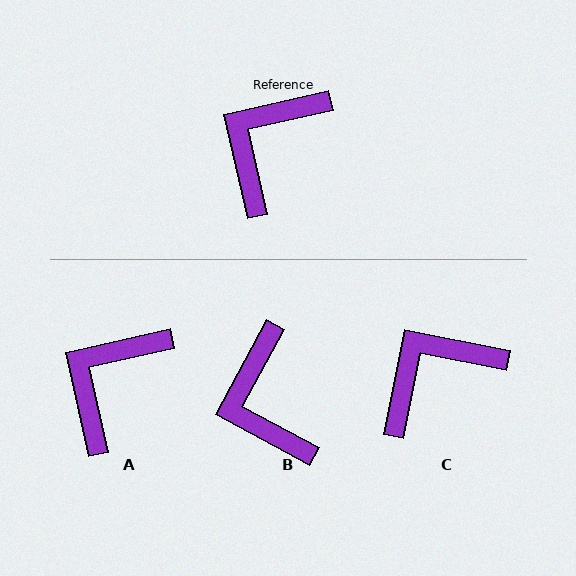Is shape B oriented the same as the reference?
No, it is off by about 49 degrees.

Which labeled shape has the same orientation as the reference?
A.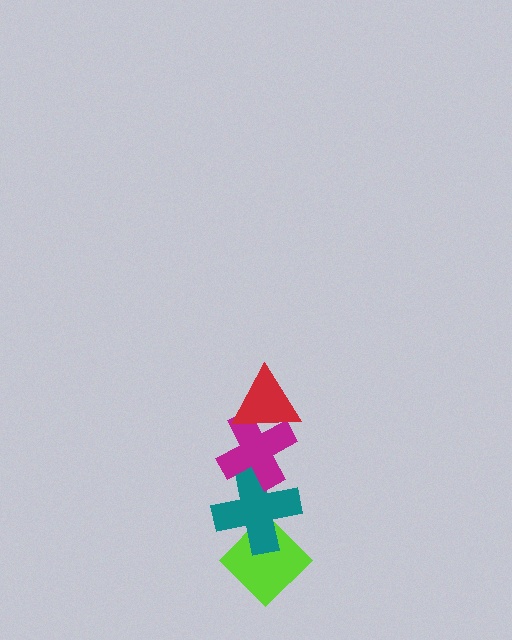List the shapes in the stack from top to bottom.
From top to bottom: the red triangle, the magenta cross, the teal cross, the lime diamond.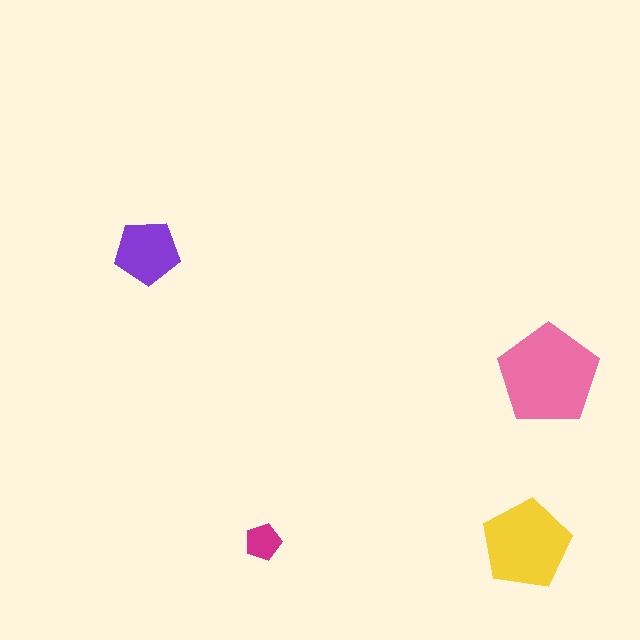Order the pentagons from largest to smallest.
the pink one, the yellow one, the purple one, the magenta one.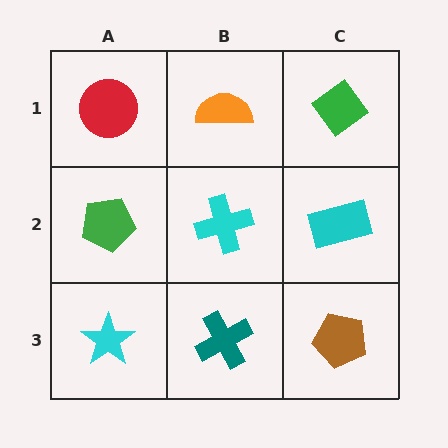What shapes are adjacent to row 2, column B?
An orange semicircle (row 1, column B), a teal cross (row 3, column B), a green pentagon (row 2, column A), a cyan rectangle (row 2, column C).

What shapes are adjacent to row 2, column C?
A green diamond (row 1, column C), a brown pentagon (row 3, column C), a cyan cross (row 2, column B).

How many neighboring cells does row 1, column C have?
2.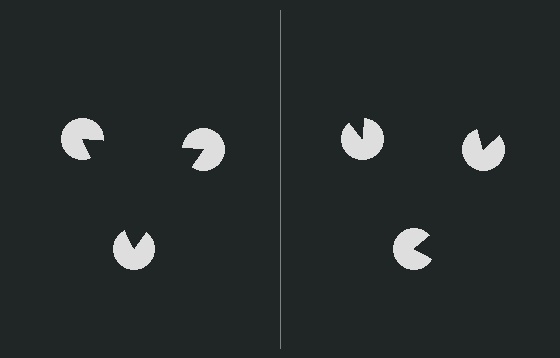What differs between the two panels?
The pac-man discs are positioned identically on both sides; only the wedge orientations differ. On the left they align to a triangle; on the right they are misaligned.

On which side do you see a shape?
An illusory triangle appears on the left side. On the right side the wedge cuts are rotated, so no coherent shape forms.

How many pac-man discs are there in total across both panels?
6 — 3 on each side.